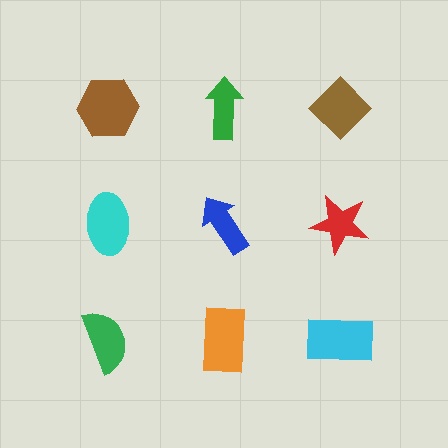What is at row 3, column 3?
A cyan rectangle.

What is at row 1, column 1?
A brown hexagon.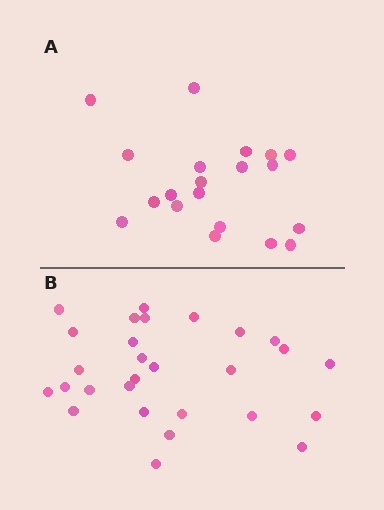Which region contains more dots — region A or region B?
Region B (the bottom region) has more dots.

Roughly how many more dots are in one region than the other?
Region B has roughly 8 or so more dots than region A.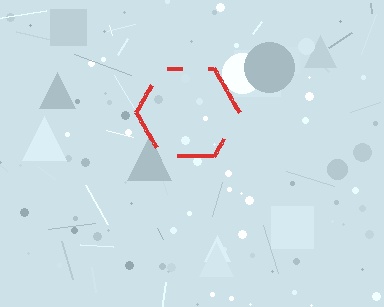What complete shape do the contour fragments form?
The contour fragments form a hexagon.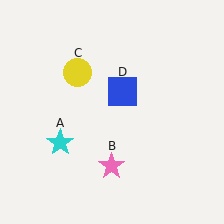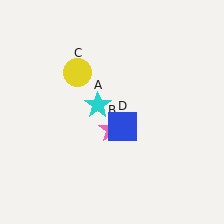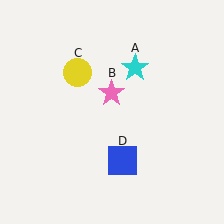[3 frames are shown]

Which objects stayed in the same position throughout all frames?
Yellow circle (object C) remained stationary.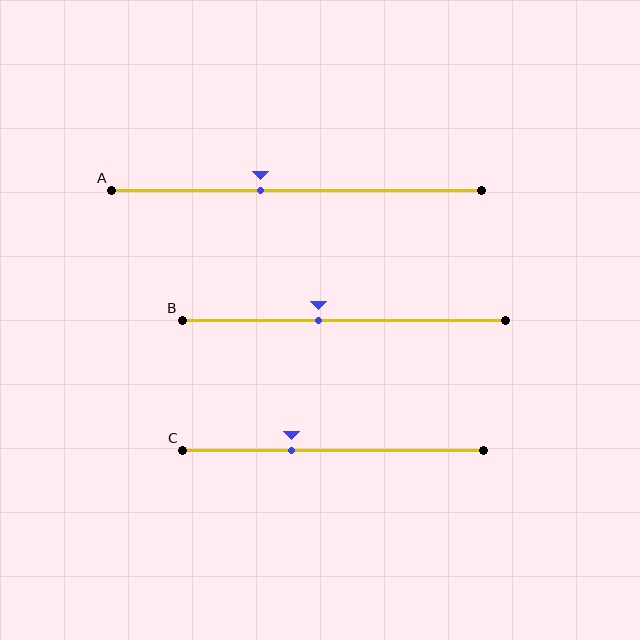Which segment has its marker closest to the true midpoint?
Segment B has its marker closest to the true midpoint.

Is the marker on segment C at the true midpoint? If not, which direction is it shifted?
No, the marker on segment C is shifted to the left by about 14% of the segment length.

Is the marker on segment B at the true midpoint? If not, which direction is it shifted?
No, the marker on segment B is shifted to the left by about 8% of the segment length.